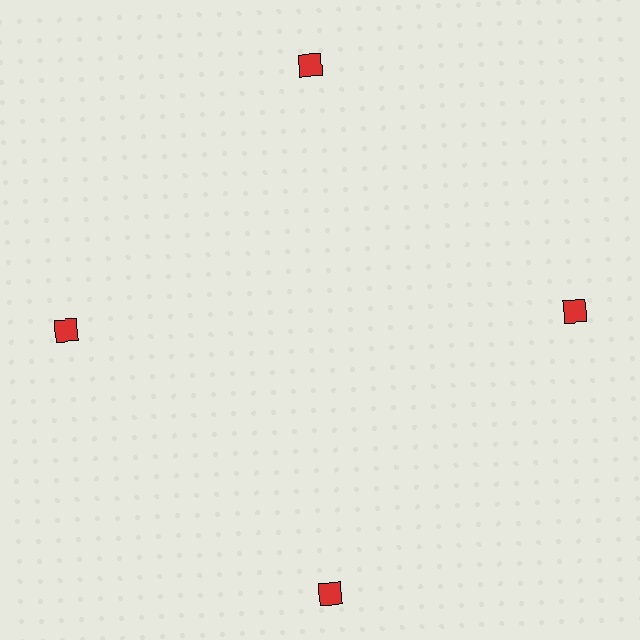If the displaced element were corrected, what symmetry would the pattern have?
It would have 4-fold rotational symmetry — the pattern would map onto itself every 90 degrees.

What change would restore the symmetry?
The symmetry would be restored by moving it inward, back onto the ring so that all 4 diamonds sit at equal angles and equal distance from the center.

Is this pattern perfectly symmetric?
No. The 4 red diamonds are arranged in a ring, but one element near the 6 o'clock position is pushed outward from the center, breaking the 4-fold rotational symmetry.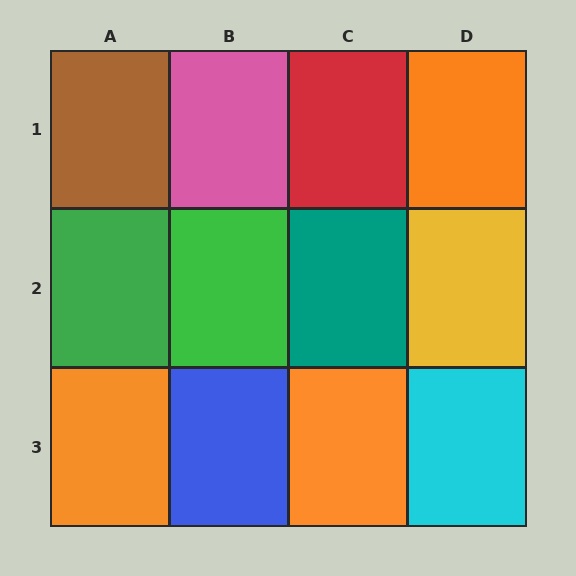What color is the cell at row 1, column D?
Orange.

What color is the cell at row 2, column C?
Teal.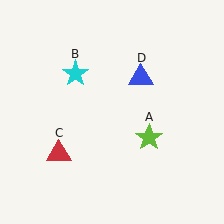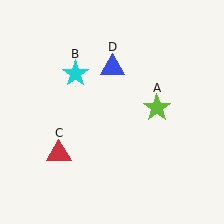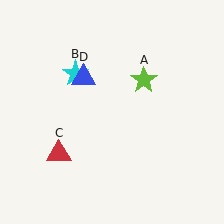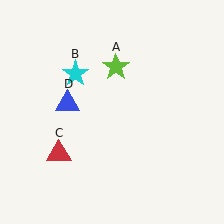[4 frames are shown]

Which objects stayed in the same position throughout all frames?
Cyan star (object B) and red triangle (object C) remained stationary.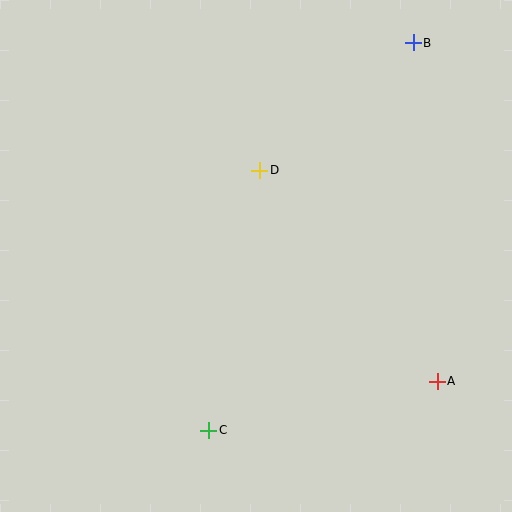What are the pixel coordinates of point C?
Point C is at (209, 430).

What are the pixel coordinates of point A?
Point A is at (437, 381).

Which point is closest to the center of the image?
Point D at (260, 170) is closest to the center.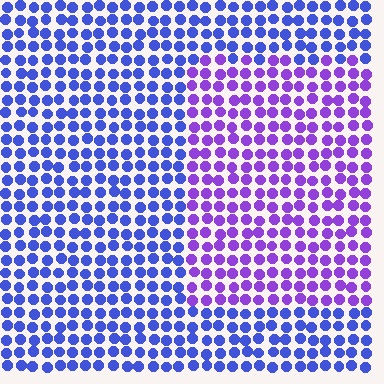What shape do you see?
I see a rectangle.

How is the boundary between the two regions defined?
The boundary is defined purely by a slight shift in hue (about 40 degrees). Spacing, size, and orientation are identical on both sides.